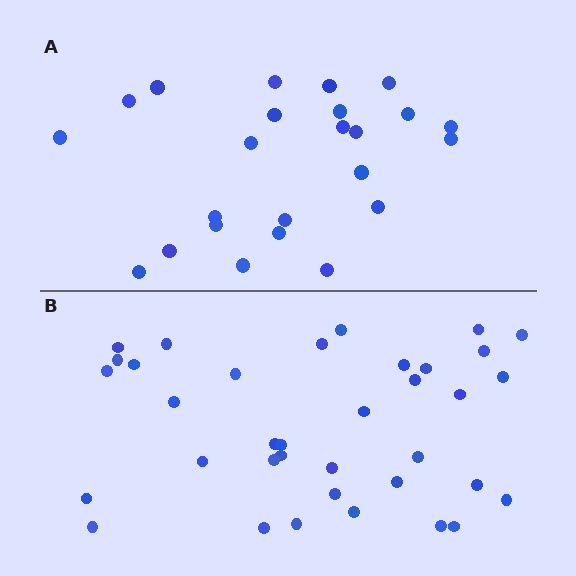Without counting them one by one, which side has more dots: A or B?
Region B (the bottom region) has more dots.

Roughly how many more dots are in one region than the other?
Region B has roughly 12 or so more dots than region A.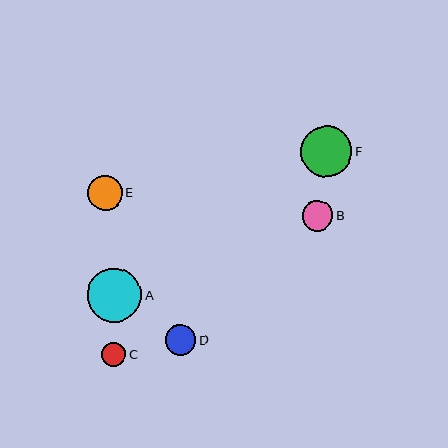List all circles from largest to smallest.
From largest to smallest: A, F, E, B, D, C.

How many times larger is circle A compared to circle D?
Circle A is approximately 1.8 times the size of circle D.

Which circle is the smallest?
Circle C is the smallest with a size of approximately 24 pixels.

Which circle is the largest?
Circle A is the largest with a size of approximately 55 pixels.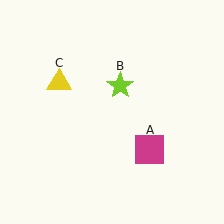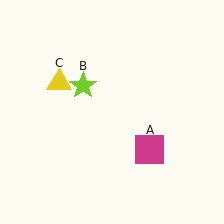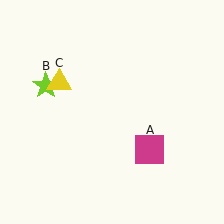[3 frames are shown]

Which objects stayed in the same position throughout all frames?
Magenta square (object A) and yellow triangle (object C) remained stationary.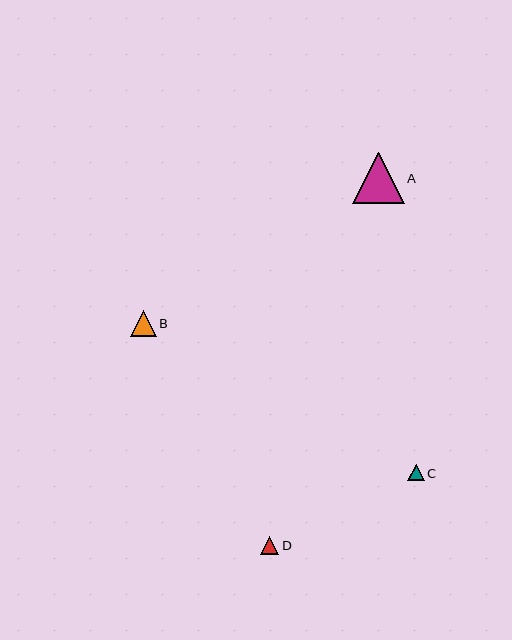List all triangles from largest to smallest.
From largest to smallest: A, B, D, C.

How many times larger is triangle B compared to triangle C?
Triangle B is approximately 1.6 times the size of triangle C.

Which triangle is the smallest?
Triangle C is the smallest with a size of approximately 16 pixels.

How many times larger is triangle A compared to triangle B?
Triangle A is approximately 2.0 times the size of triangle B.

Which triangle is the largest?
Triangle A is the largest with a size of approximately 51 pixels.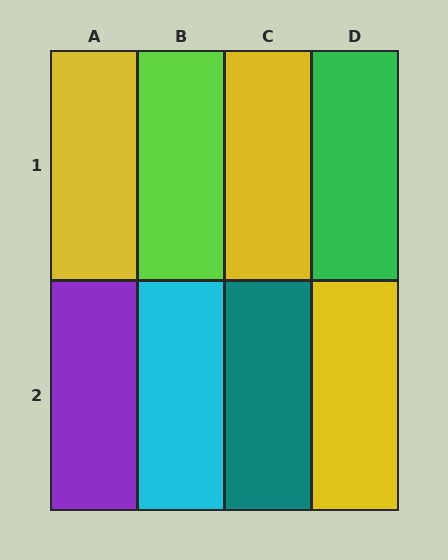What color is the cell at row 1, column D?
Green.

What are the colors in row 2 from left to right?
Purple, cyan, teal, yellow.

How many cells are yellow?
3 cells are yellow.